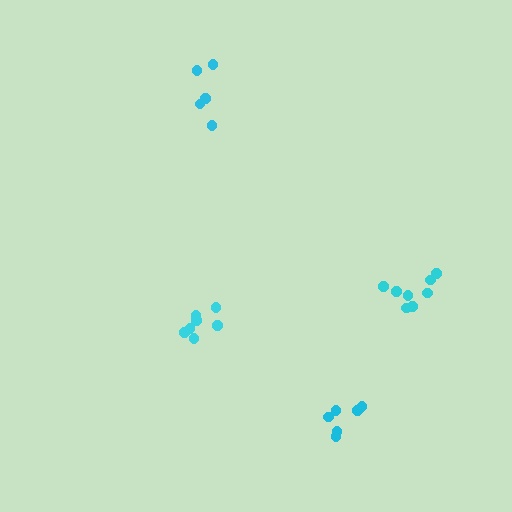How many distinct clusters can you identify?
There are 4 distinct clusters.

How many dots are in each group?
Group 1: 5 dots, Group 2: 7 dots, Group 3: 6 dots, Group 4: 8 dots (26 total).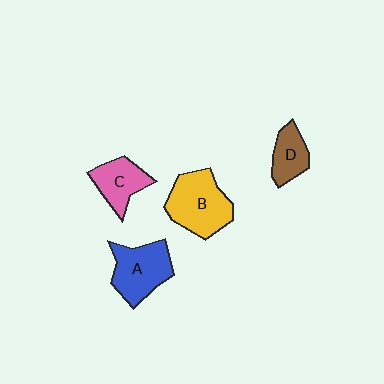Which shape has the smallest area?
Shape D (brown).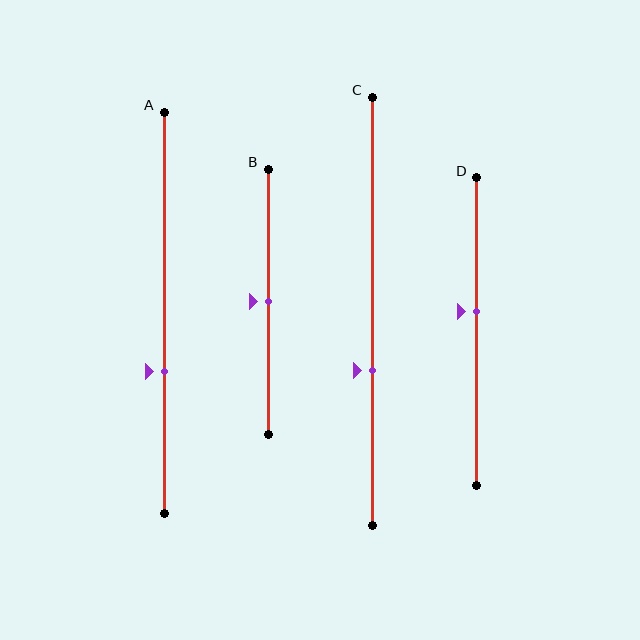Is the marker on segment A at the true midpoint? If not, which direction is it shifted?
No, the marker on segment A is shifted downward by about 15% of the segment length.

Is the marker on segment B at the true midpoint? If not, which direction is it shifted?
Yes, the marker on segment B is at the true midpoint.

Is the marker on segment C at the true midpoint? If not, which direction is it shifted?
No, the marker on segment C is shifted downward by about 14% of the segment length.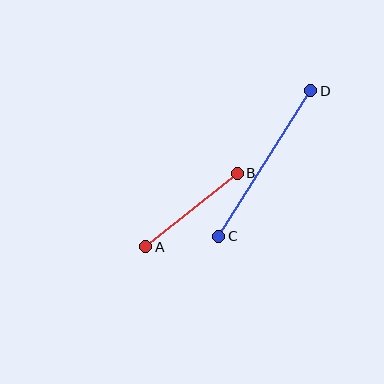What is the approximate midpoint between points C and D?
The midpoint is at approximately (265, 163) pixels.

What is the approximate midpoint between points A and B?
The midpoint is at approximately (191, 210) pixels.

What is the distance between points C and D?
The distance is approximately 172 pixels.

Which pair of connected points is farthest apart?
Points C and D are farthest apart.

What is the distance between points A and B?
The distance is approximately 118 pixels.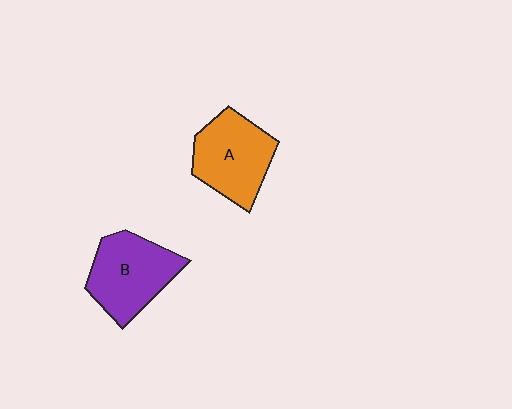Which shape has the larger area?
Shape B (purple).